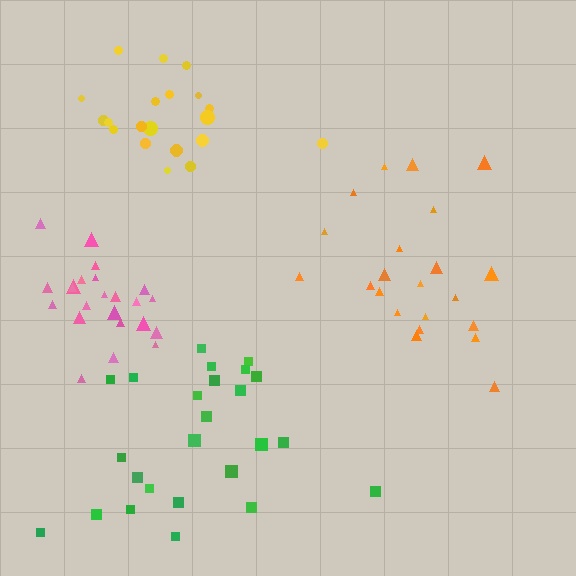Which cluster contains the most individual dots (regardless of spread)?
Green (25).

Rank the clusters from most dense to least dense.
pink, yellow, orange, green.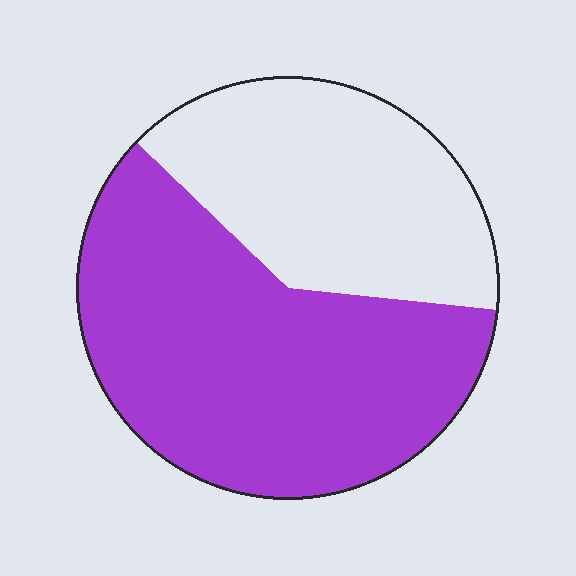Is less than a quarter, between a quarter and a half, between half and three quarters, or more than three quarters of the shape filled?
Between half and three quarters.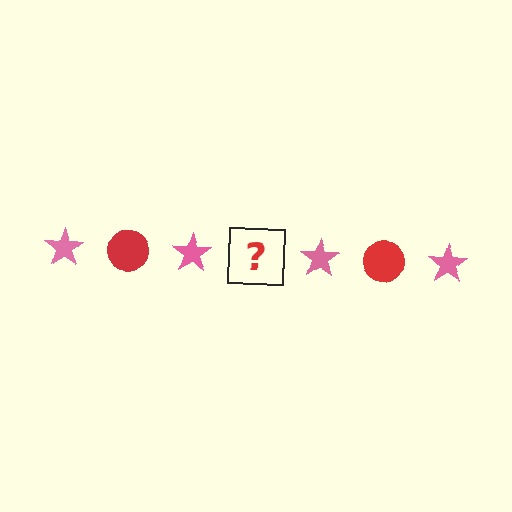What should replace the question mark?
The question mark should be replaced with a red circle.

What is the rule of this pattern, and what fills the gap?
The rule is that the pattern alternates between pink star and red circle. The gap should be filled with a red circle.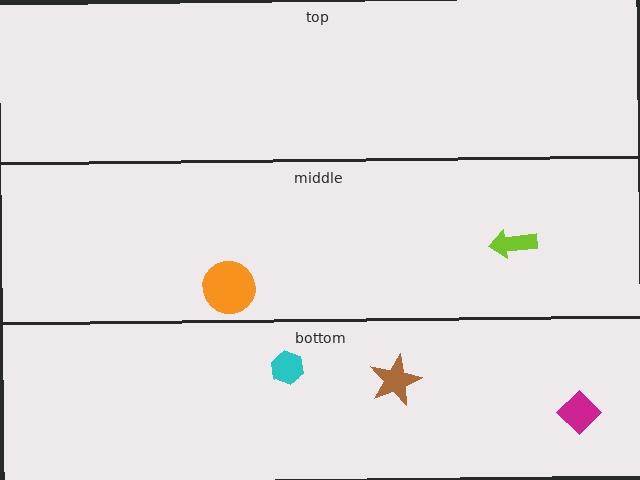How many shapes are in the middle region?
2.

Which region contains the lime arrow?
The middle region.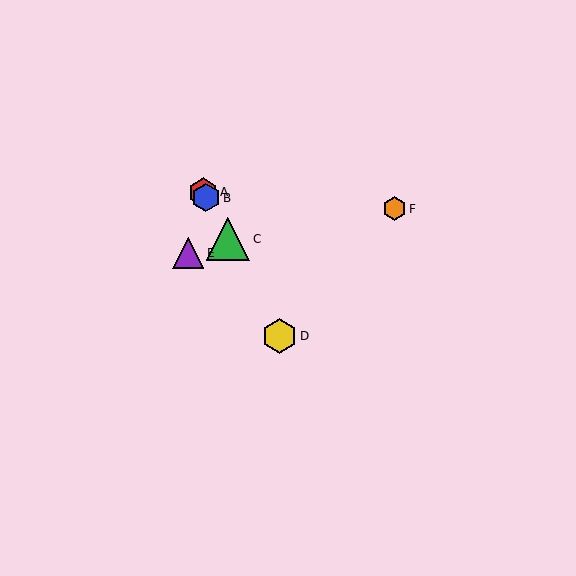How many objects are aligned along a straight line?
4 objects (A, B, C, D) are aligned along a straight line.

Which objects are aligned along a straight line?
Objects A, B, C, D are aligned along a straight line.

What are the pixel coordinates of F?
Object F is at (394, 209).